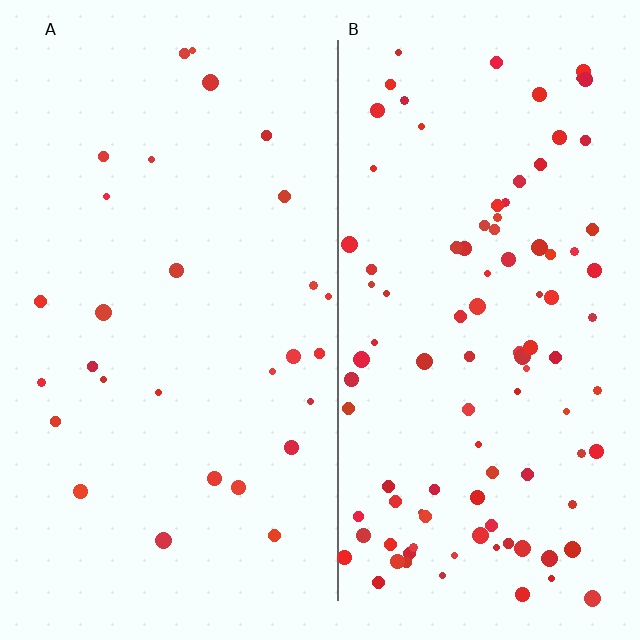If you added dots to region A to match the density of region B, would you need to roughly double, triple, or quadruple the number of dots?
Approximately triple.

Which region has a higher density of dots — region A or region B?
B (the right).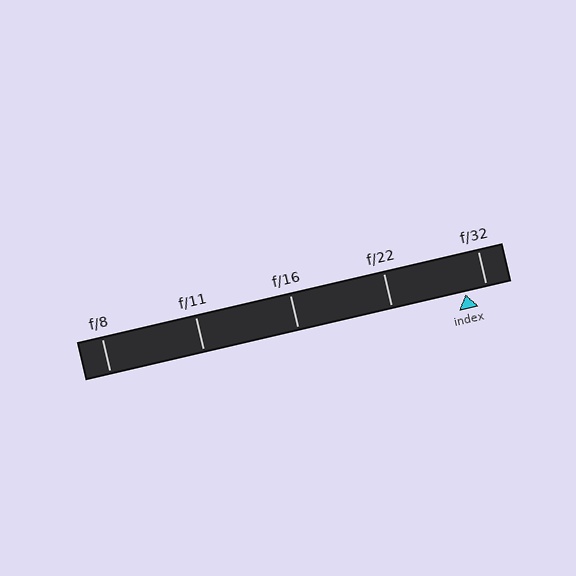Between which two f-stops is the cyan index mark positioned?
The index mark is between f/22 and f/32.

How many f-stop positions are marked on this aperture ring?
There are 5 f-stop positions marked.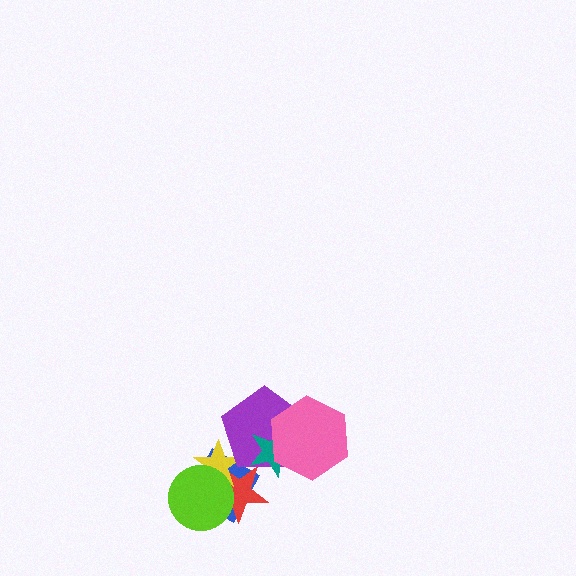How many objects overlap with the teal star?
2 objects overlap with the teal star.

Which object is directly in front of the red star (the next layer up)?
The yellow star is directly in front of the red star.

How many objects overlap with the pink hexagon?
2 objects overlap with the pink hexagon.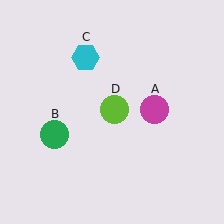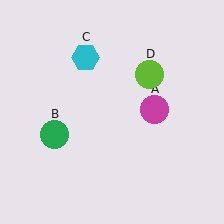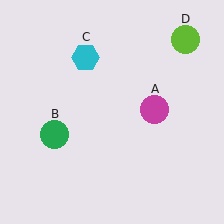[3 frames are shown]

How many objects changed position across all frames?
1 object changed position: lime circle (object D).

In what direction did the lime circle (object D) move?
The lime circle (object D) moved up and to the right.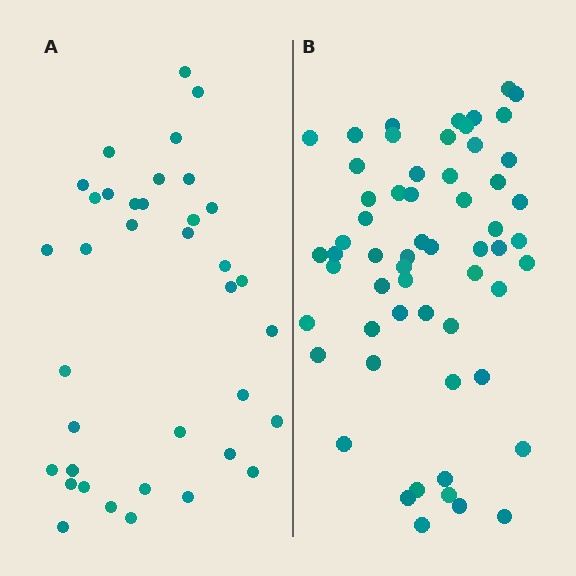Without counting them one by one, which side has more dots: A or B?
Region B (the right region) has more dots.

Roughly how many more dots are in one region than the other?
Region B has approximately 20 more dots than region A.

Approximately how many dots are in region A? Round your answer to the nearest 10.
About 40 dots. (The exact count is 37, which rounds to 40.)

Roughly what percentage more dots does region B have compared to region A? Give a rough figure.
About 60% more.